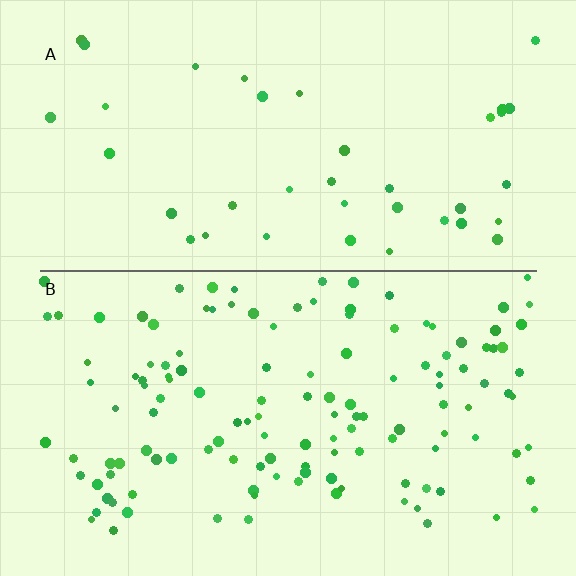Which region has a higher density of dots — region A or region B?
B (the bottom).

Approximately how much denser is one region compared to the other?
Approximately 3.3× — region B over region A.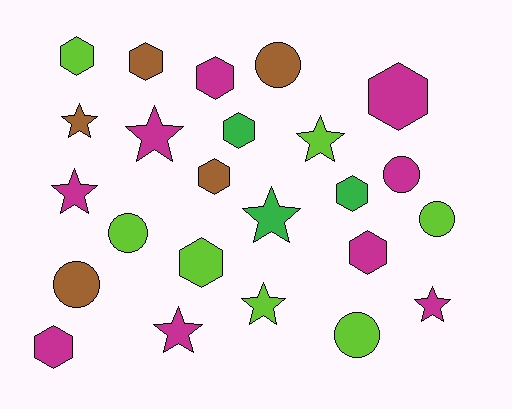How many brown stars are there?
There is 1 brown star.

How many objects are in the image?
There are 24 objects.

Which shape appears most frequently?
Hexagon, with 10 objects.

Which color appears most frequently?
Magenta, with 9 objects.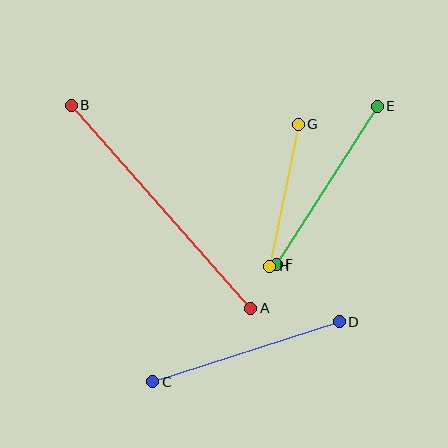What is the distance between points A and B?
The distance is approximately 271 pixels.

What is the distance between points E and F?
The distance is approximately 187 pixels.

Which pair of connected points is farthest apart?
Points A and B are farthest apart.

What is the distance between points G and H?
The distance is approximately 145 pixels.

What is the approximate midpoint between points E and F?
The midpoint is at approximately (327, 185) pixels.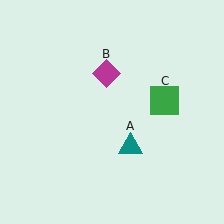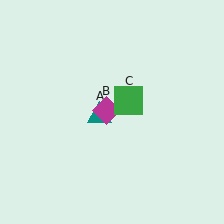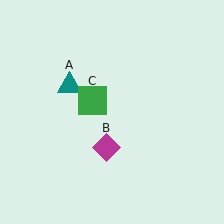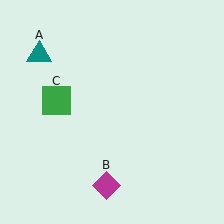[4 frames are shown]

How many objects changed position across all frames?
3 objects changed position: teal triangle (object A), magenta diamond (object B), green square (object C).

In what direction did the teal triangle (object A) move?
The teal triangle (object A) moved up and to the left.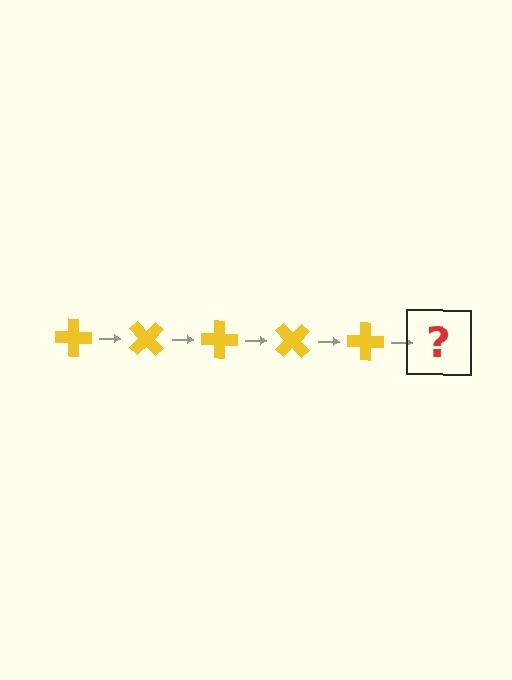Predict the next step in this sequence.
The next step is a yellow cross rotated 225 degrees.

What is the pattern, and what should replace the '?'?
The pattern is that the cross rotates 45 degrees each step. The '?' should be a yellow cross rotated 225 degrees.